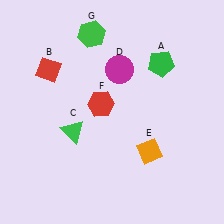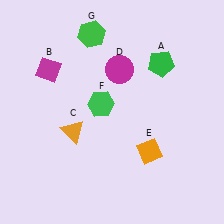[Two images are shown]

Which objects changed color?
B changed from red to magenta. C changed from green to orange. F changed from red to green.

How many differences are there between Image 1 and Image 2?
There are 3 differences between the two images.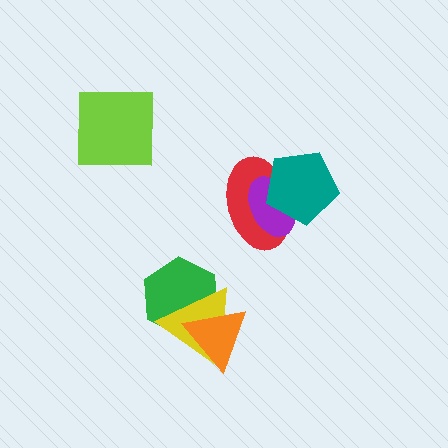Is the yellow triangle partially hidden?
Yes, it is partially covered by another shape.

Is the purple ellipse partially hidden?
Yes, it is partially covered by another shape.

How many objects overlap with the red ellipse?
2 objects overlap with the red ellipse.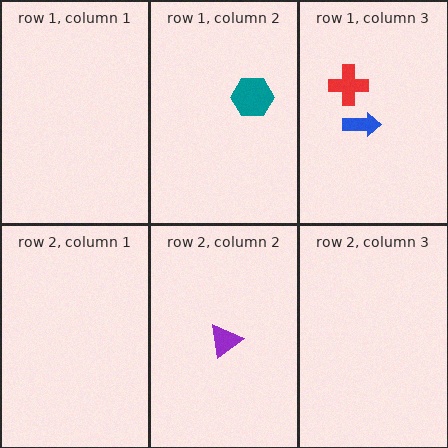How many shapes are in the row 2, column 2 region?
1.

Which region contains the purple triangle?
The row 2, column 2 region.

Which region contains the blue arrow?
The row 1, column 3 region.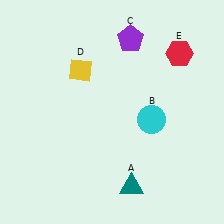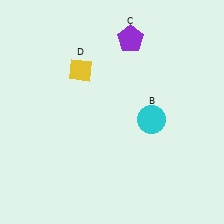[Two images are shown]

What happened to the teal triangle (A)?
The teal triangle (A) was removed in Image 2. It was in the bottom-right area of Image 1.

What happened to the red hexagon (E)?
The red hexagon (E) was removed in Image 2. It was in the top-right area of Image 1.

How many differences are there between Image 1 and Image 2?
There are 2 differences between the two images.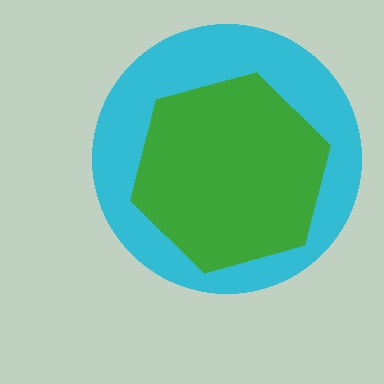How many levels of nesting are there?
2.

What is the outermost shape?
The cyan circle.